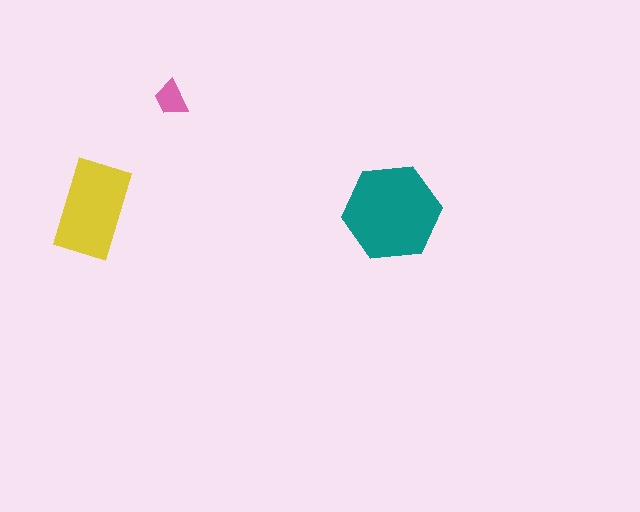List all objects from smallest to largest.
The pink trapezoid, the yellow rectangle, the teal hexagon.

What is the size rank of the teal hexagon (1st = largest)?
1st.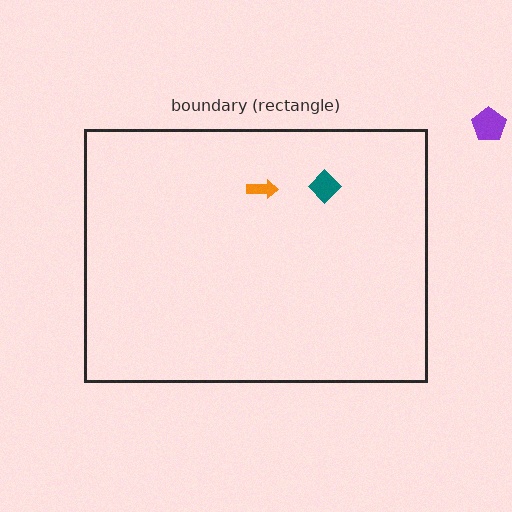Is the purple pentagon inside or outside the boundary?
Outside.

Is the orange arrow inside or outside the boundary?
Inside.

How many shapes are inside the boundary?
2 inside, 1 outside.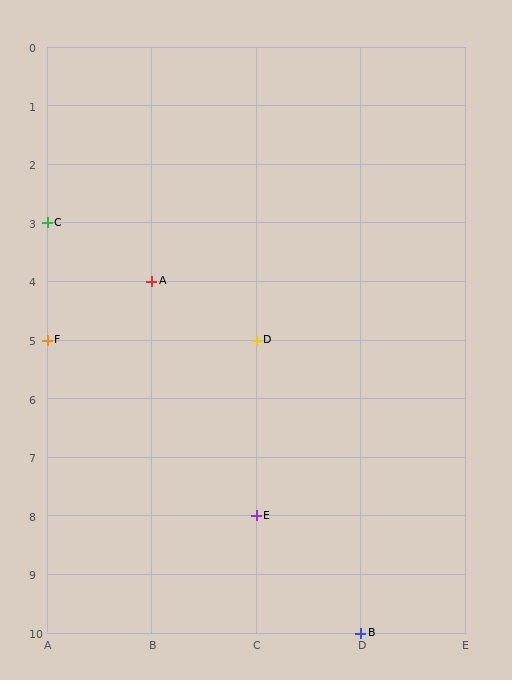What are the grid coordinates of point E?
Point E is at grid coordinates (C, 8).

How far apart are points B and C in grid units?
Points B and C are 3 columns and 7 rows apart (about 7.6 grid units diagonally).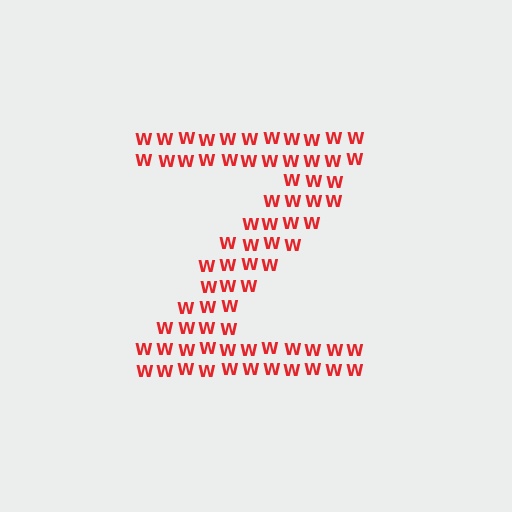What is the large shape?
The large shape is the letter Z.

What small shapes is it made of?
It is made of small letter W's.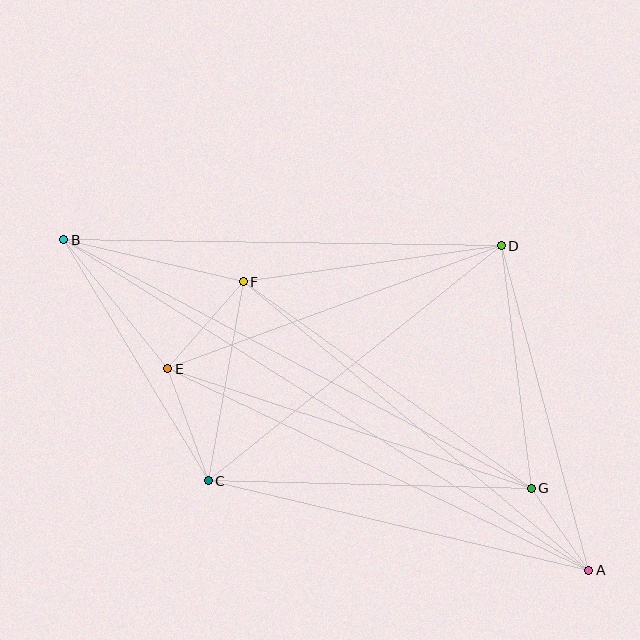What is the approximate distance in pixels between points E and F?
The distance between E and F is approximately 115 pixels.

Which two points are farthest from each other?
Points A and B are farthest from each other.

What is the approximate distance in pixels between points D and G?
The distance between D and G is approximately 245 pixels.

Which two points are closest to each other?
Points A and G are closest to each other.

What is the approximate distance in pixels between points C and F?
The distance between C and F is approximately 202 pixels.